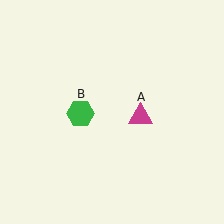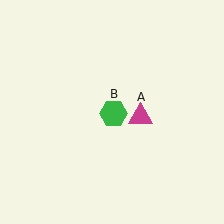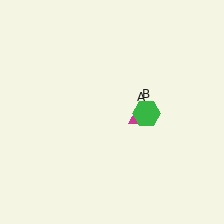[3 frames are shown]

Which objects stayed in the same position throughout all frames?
Magenta triangle (object A) remained stationary.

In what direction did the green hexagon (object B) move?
The green hexagon (object B) moved right.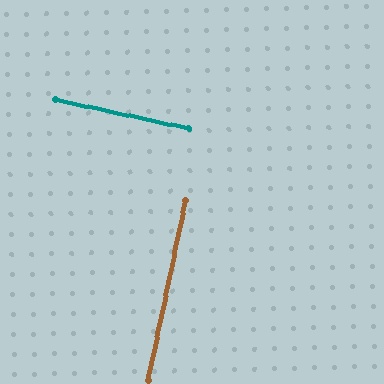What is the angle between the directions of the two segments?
Approximately 90 degrees.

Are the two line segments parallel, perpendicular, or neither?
Perpendicular — they meet at approximately 90°.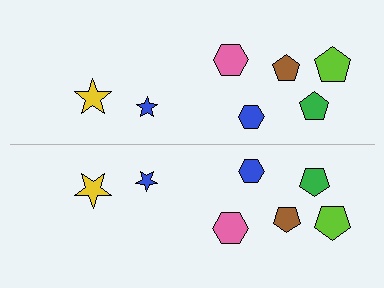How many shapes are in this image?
There are 14 shapes in this image.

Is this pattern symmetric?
Yes, this pattern has bilateral (reflection) symmetry.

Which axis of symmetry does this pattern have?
The pattern has a horizontal axis of symmetry running through the center of the image.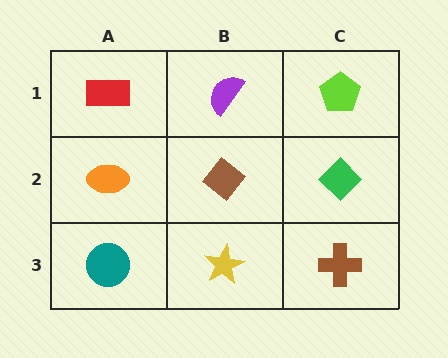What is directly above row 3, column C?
A green diamond.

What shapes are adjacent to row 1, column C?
A green diamond (row 2, column C), a purple semicircle (row 1, column B).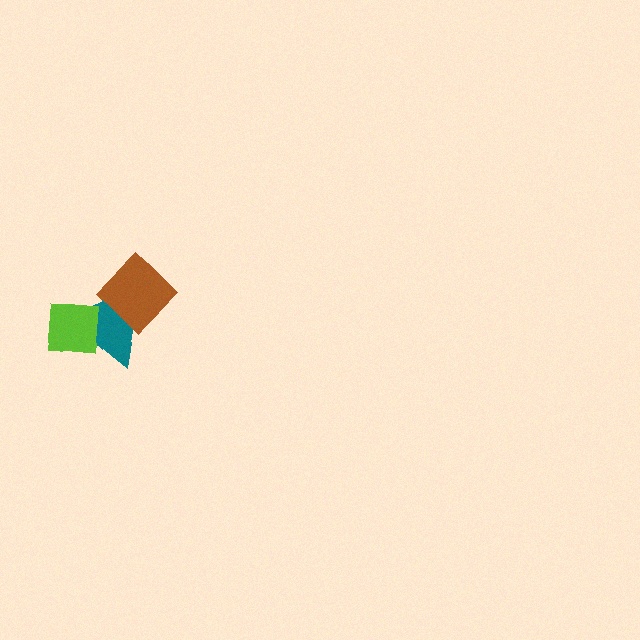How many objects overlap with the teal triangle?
2 objects overlap with the teal triangle.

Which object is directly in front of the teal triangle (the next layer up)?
The brown diamond is directly in front of the teal triangle.